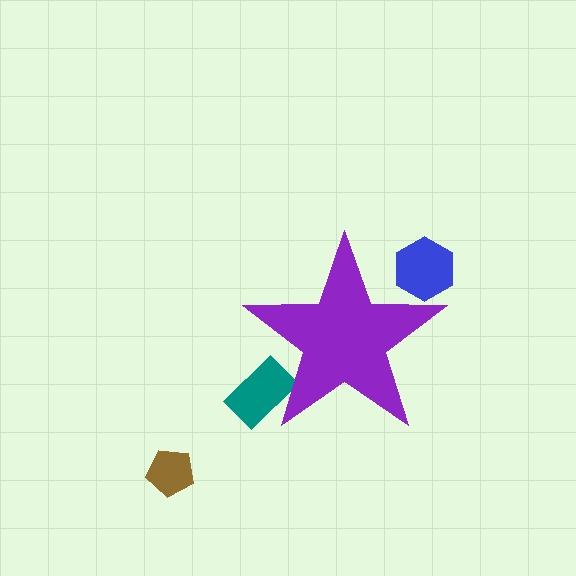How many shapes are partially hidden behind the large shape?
2 shapes are partially hidden.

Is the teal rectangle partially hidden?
Yes, the teal rectangle is partially hidden behind the purple star.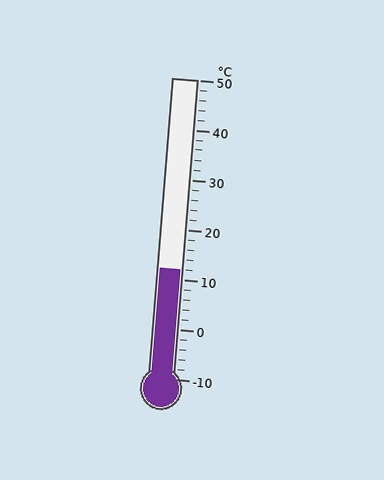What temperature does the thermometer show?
The thermometer shows approximately 12°C.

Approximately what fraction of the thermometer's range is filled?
The thermometer is filled to approximately 35% of its range.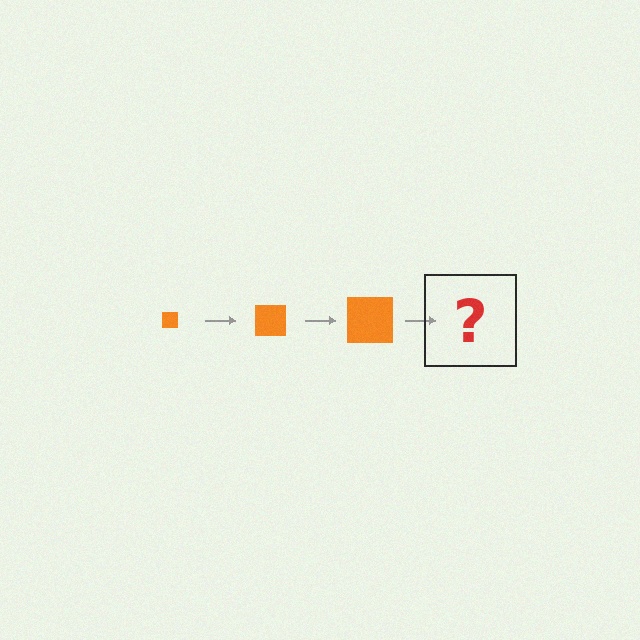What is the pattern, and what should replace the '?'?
The pattern is that the square gets progressively larger each step. The '?' should be an orange square, larger than the previous one.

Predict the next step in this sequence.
The next step is an orange square, larger than the previous one.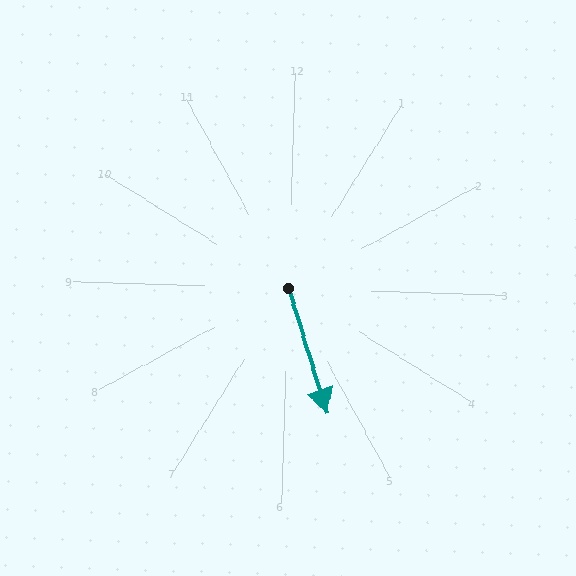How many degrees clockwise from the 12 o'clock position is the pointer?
Approximately 161 degrees.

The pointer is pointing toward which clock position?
Roughly 5 o'clock.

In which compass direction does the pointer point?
South.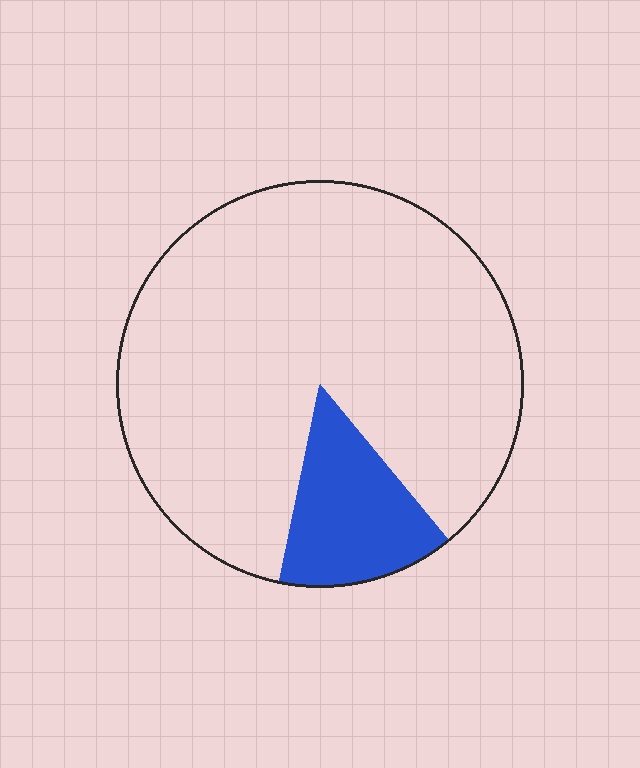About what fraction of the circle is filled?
About one eighth (1/8).